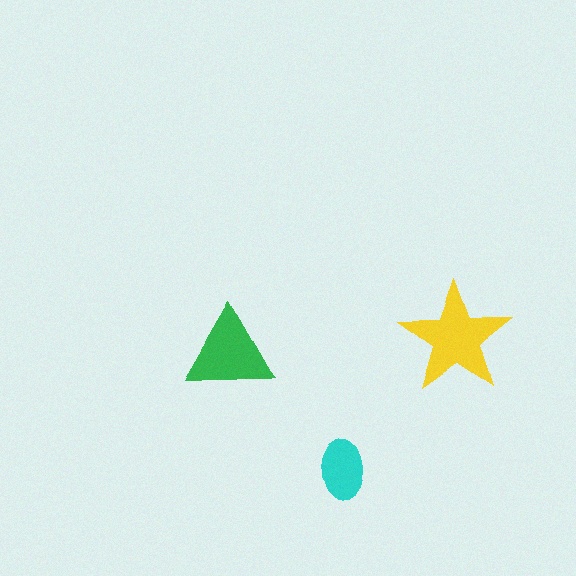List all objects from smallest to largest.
The cyan ellipse, the green triangle, the yellow star.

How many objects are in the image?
There are 3 objects in the image.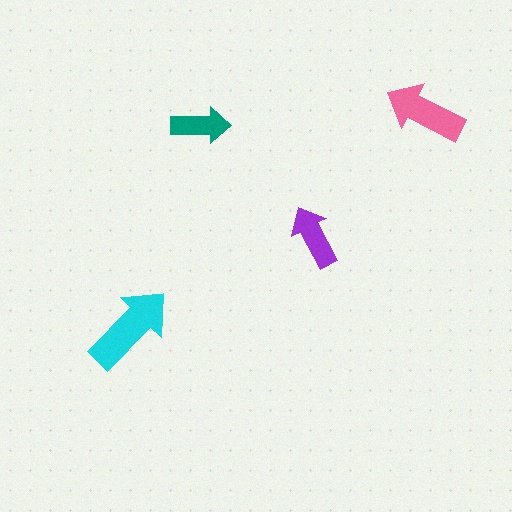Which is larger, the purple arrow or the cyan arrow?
The cyan one.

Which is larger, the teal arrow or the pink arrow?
The pink one.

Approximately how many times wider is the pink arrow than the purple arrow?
About 1.5 times wider.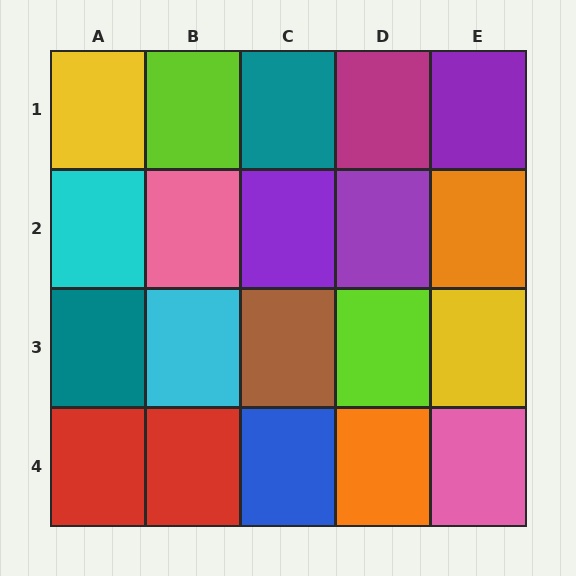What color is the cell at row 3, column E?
Yellow.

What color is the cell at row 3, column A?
Teal.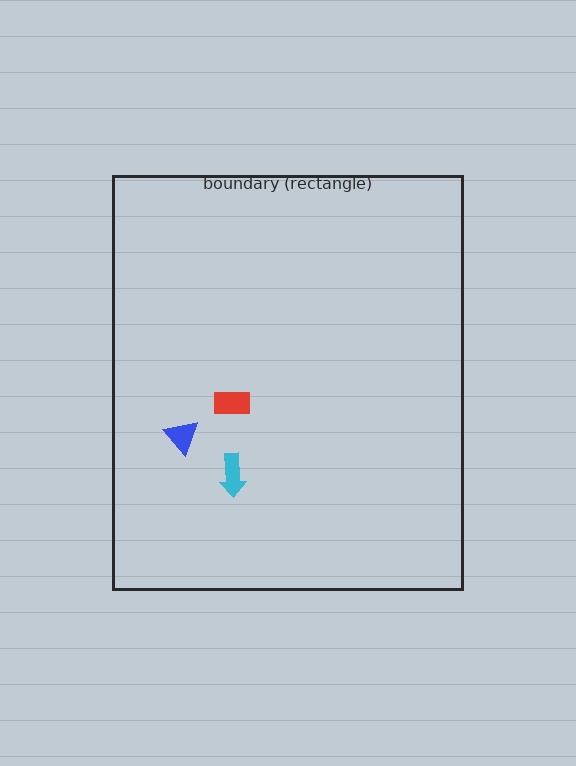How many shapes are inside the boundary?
3 inside, 0 outside.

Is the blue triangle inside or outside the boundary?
Inside.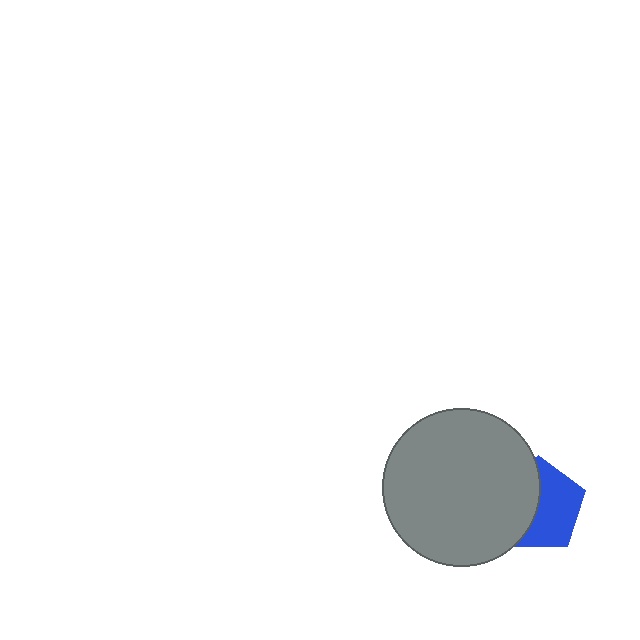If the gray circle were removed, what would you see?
You would see the complete blue pentagon.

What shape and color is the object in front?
The object in front is a gray circle.